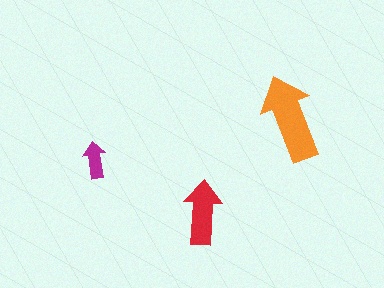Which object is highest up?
The orange arrow is topmost.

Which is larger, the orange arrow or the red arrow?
The orange one.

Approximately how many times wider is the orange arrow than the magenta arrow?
About 2.5 times wider.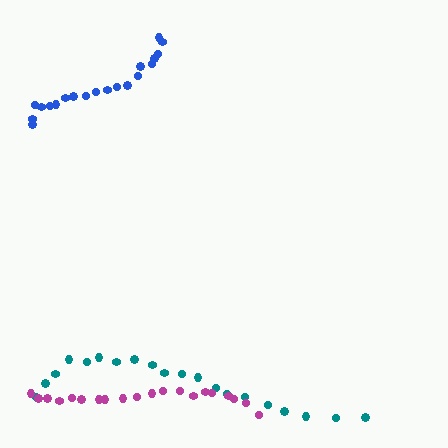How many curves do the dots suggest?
There are 3 distinct paths.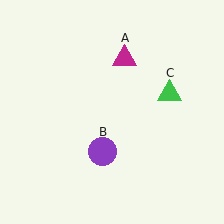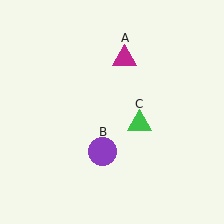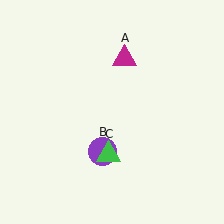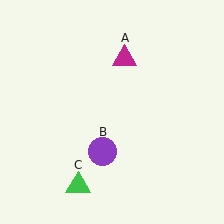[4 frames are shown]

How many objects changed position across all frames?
1 object changed position: green triangle (object C).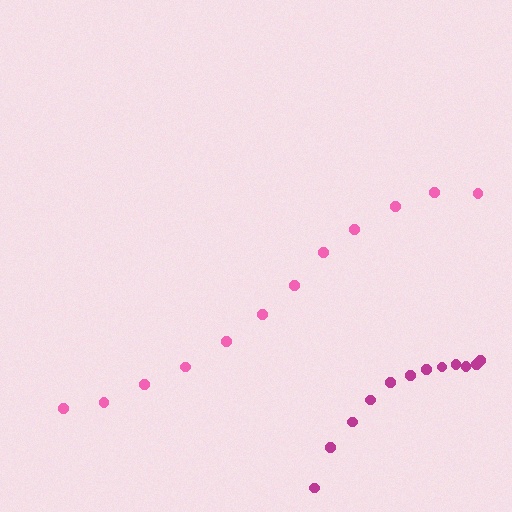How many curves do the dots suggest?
There are 2 distinct paths.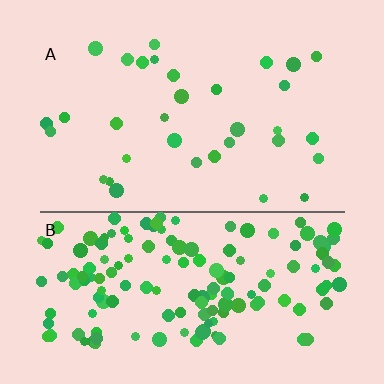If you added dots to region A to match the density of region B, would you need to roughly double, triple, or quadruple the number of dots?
Approximately quadruple.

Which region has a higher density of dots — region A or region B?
B (the bottom).